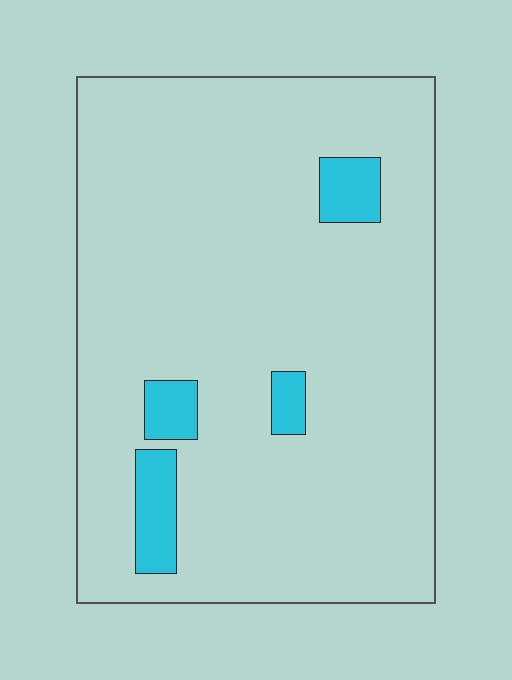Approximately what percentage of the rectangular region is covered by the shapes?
Approximately 10%.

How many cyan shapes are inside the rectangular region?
4.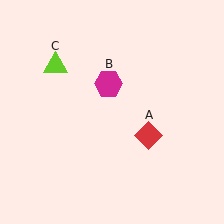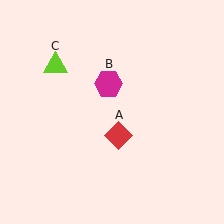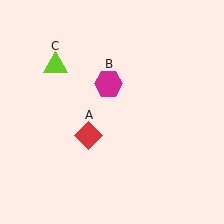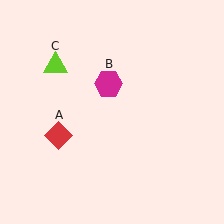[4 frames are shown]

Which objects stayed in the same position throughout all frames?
Magenta hexagon (object B) and lime triangle (object C) remained stationary.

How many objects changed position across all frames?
1 object changed position: red diamond (object A).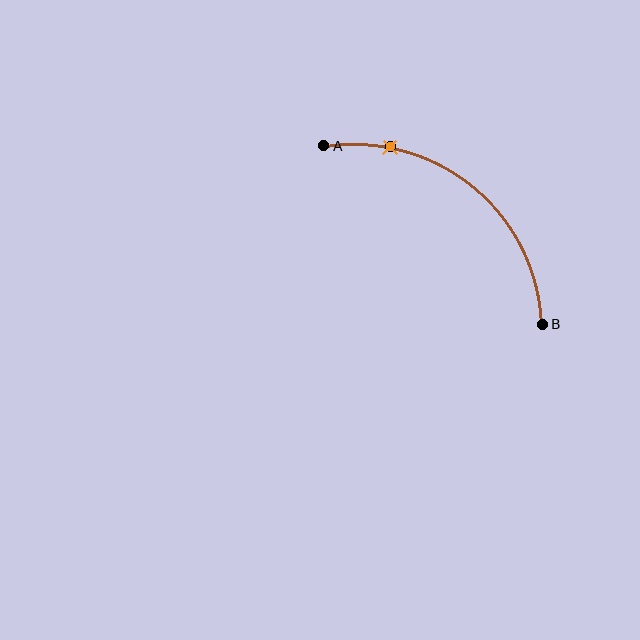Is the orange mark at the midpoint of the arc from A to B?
No. The orange mark lies on the arc but is closer to endpoint A. The arc midpoint would be at the point on the curve equidistant along the arc from both A and B.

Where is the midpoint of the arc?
The arc midpoint is the point on the curve farthest from the straight line joining A and B. It sits above and to the right of that line.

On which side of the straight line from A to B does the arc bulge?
The arc bulges above and to the right of the straight line connecting A and B.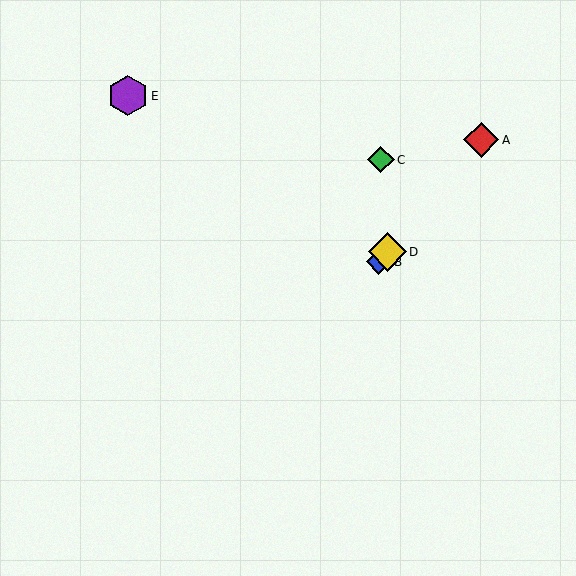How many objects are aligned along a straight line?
3 objects (A, B, D) are aligned along a straight line.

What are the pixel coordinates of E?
Object E is at (128, 96).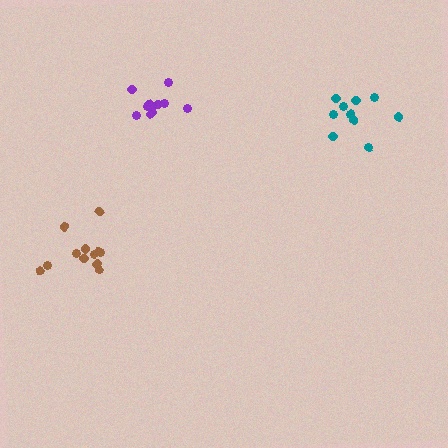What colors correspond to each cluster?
The clusters are colored: brown, teal, purple.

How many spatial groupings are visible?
There are 3 spatial groupings.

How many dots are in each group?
Group 1: 12 dots, Group 2: 10 dots, Group 3: 11 dots (33 total).